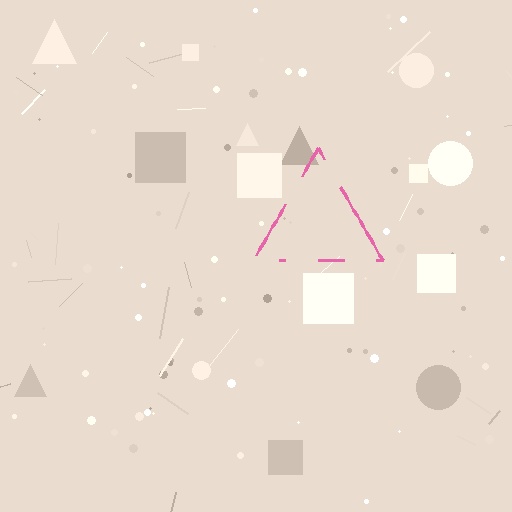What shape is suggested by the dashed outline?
The dashed outline suggests a triangle.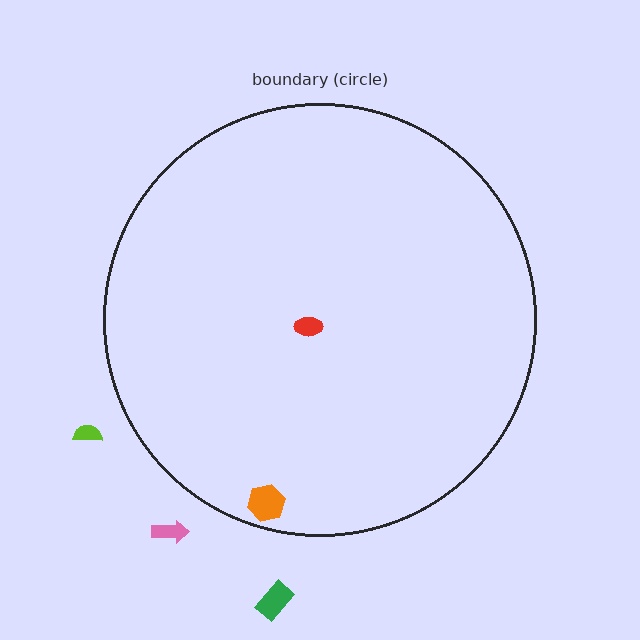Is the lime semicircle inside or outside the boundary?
Outside.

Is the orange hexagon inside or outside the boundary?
Inside.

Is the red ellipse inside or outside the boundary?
Inside.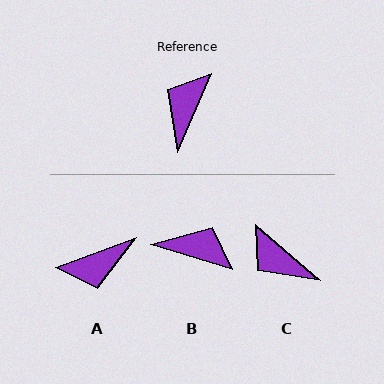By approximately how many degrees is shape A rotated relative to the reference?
Approximately 134 degrees counter-clockwise.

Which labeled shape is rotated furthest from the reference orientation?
A, about 134 degrees away.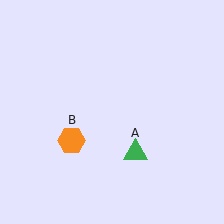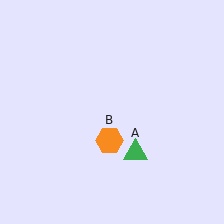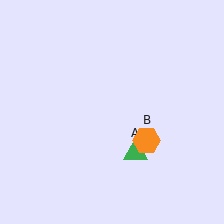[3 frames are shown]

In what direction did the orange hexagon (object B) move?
The orange hexagon (object B) moved right.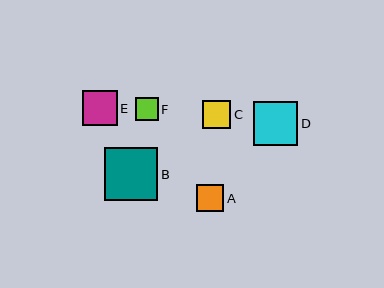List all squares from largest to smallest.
From largest to smallest: B, D, E, C, A, F.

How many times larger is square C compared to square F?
Square C is approximately 1.3 times the size of square F.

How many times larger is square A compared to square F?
Square A is approximately 1.2 times the size of square F.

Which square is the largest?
Square B is the largest with a size of approximately 53 pixels.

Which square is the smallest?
Square F is the smallest with a size of approximately 22 pixels.